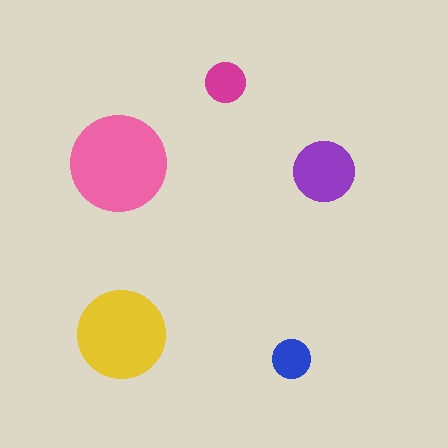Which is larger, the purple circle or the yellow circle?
The yellow one.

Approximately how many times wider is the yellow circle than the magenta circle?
About 2 times wider.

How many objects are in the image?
There are 5 objects in the image.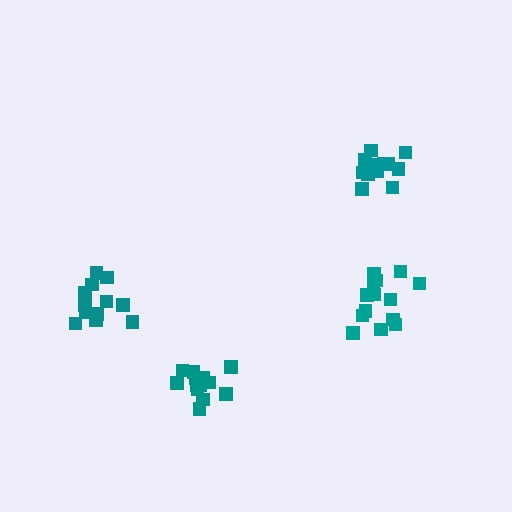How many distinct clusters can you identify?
There are 4 distinct clusters.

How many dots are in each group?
Group 1: 14 dots, Group 2: 15 dots, Group 3: 14 dots, Group 4: 13 dots (56 total).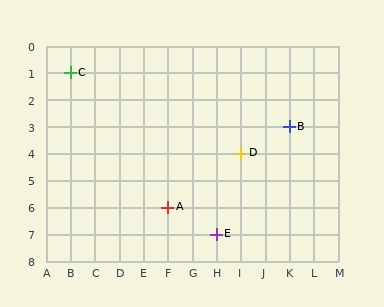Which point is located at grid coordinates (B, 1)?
Point C is at (B, 1).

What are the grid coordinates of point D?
Point D is at grid coordinates (I, 4).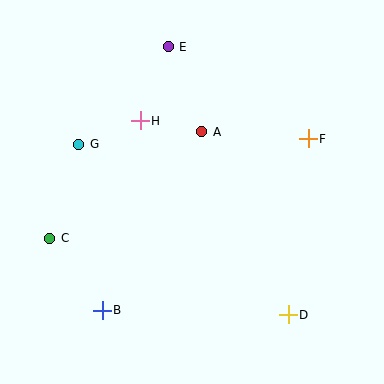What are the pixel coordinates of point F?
Point F is at (308, 139).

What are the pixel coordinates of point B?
Point B is at (102, 310).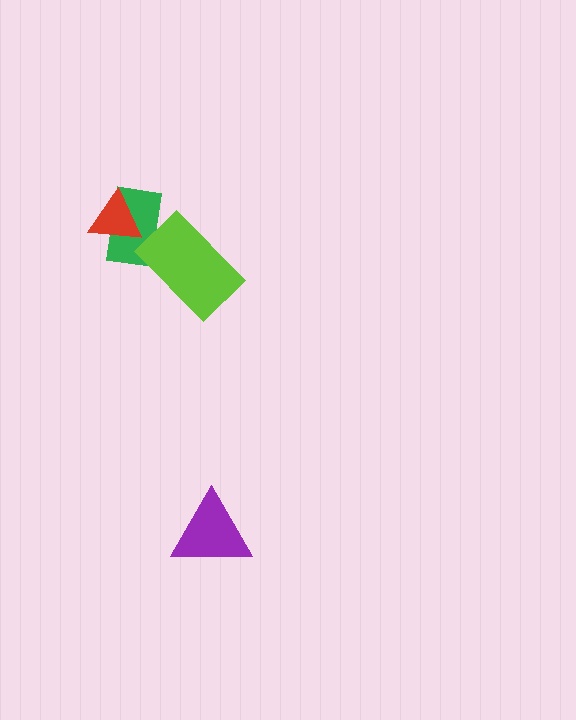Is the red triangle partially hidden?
No, no other shape covers it.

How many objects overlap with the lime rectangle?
1 object overlaps with the lime rectangle.